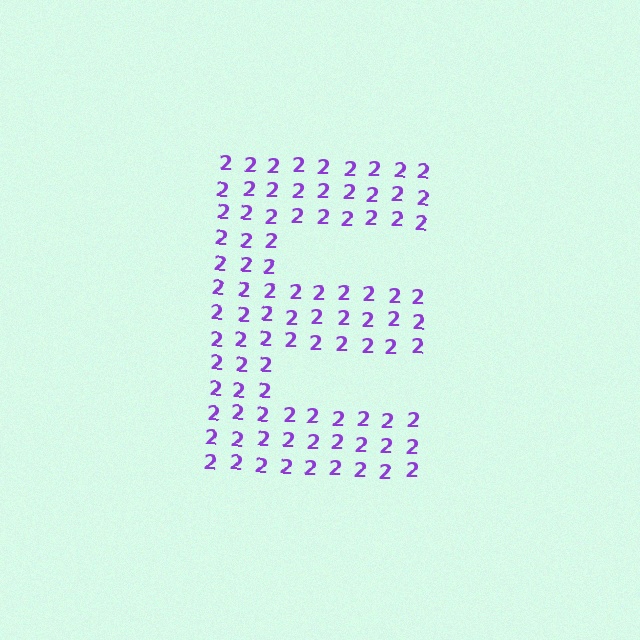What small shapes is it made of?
It is made of small digit 2's.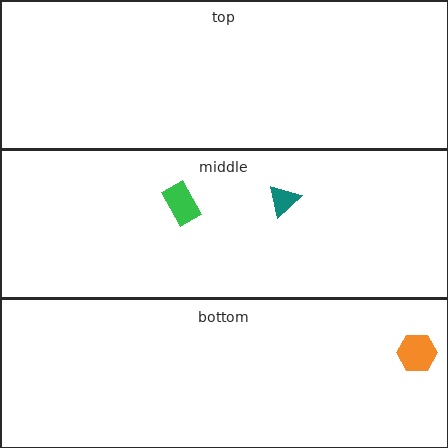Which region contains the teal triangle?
The middle region.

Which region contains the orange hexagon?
The bottom region.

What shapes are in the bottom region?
The orange hexagon.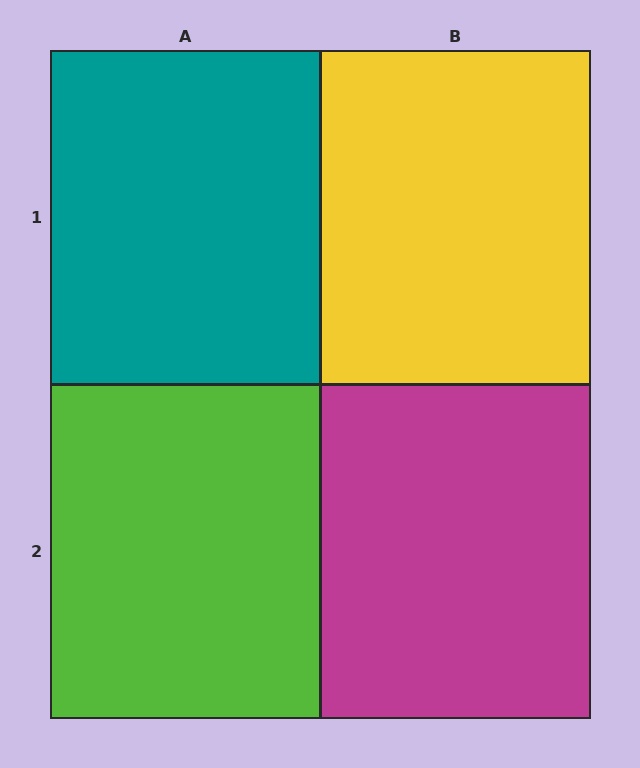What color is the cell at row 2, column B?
Magenta.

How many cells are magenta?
1 cell is magenta.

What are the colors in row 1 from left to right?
Teal, yellow.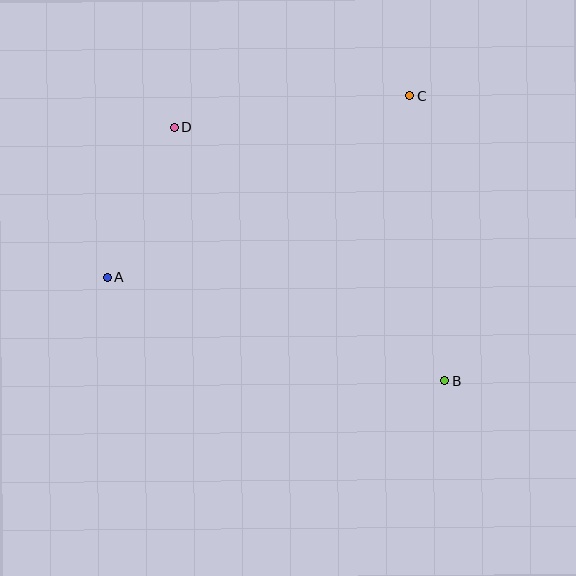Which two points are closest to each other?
Points A and D are closest to each other.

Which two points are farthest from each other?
Points B and D are farthest from each other.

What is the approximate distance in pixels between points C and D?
The distance between C and D is approximately 237 pixels.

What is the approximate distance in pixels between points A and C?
The distance between A and C is approximately 353 pixels.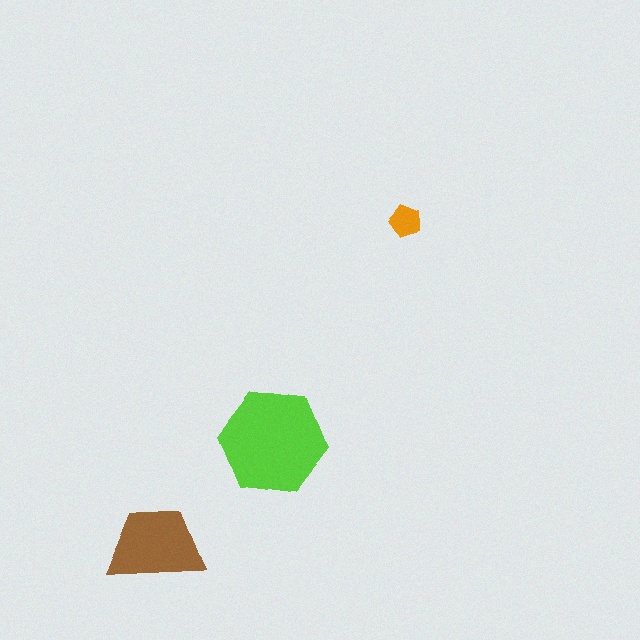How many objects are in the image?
There are 3 objects in the image.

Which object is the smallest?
The orange pentagon.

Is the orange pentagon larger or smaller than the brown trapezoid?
Smaller.